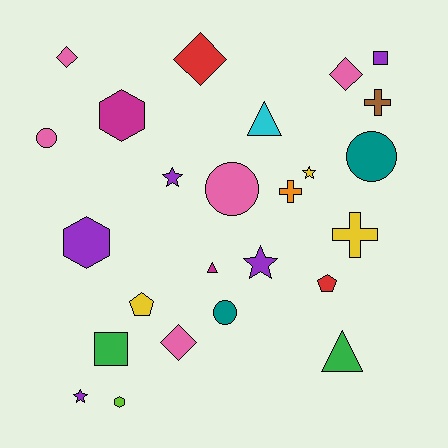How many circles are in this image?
There are 4 circles.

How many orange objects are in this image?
There is 1 orange object.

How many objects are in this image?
There are 25 objects.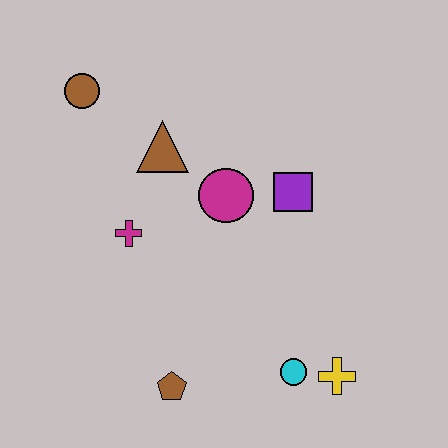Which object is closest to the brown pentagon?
The cyan circle is closest to the brown pentagon.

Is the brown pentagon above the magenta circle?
No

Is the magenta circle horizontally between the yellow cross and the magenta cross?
Yes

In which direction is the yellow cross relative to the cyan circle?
The yellow cross is to the right of the cyan circle.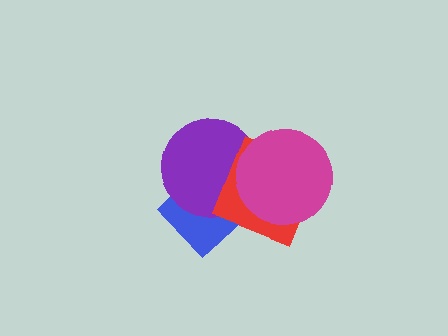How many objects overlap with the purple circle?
3 objects overlap with the purple circle.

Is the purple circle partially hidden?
Yes, it is partially covered by another shape.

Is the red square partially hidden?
Yes, it is partially covered by another shape.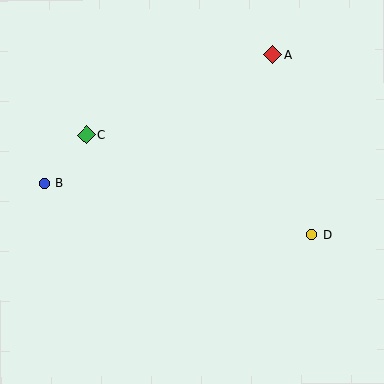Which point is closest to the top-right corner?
Point A is closest to the top-right corner.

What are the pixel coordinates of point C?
Point C is at (86, 135).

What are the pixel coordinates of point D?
Point D is at (312, 235).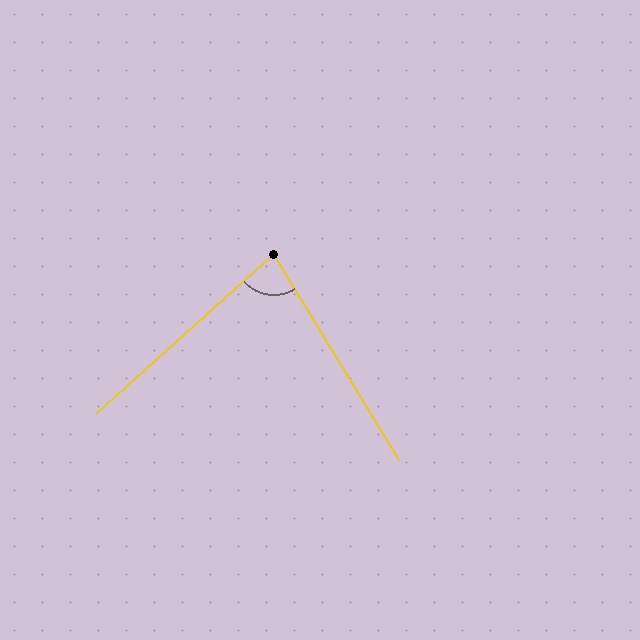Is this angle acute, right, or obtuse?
It is acute.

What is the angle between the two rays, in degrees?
Approximately 80 degrees.